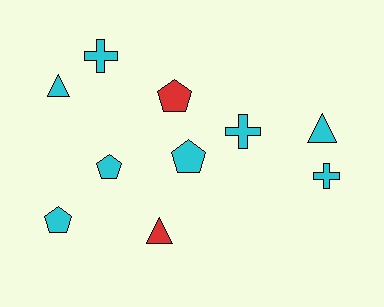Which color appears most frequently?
Cyan, with 8 objects.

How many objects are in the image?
There are 10 objects.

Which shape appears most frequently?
Pentagon, with 4 objects.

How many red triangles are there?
There is 1 red triangle.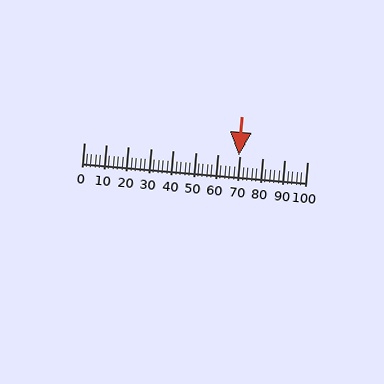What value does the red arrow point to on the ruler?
The red arrow points to approximately 69.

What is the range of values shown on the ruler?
The ruler shows values from 0 to 100.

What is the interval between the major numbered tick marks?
The major tick marks are spaced 10 units apart.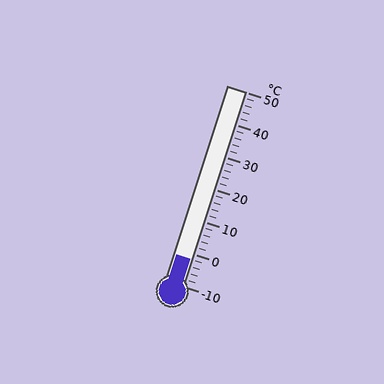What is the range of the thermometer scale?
The thermometer scale ranges from -10°C to 50°C.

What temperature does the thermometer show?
The thermometer shows approximately -2°C.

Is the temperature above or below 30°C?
The temperature is below 30°C.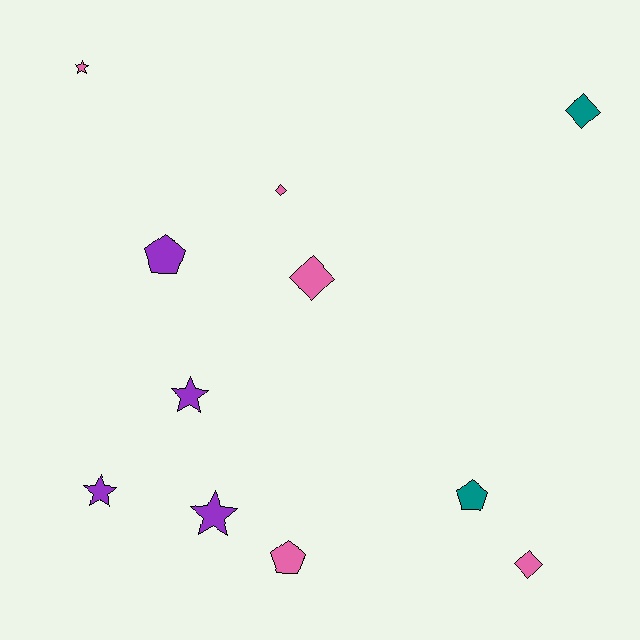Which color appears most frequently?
Pink, with 5 objects.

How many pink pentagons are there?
There is 1 pink pentagon.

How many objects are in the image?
There are 11 objects.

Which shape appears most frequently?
Diamond, with 4 objects.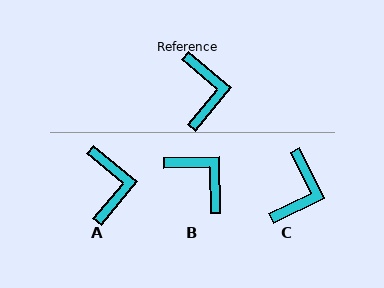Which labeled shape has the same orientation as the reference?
A.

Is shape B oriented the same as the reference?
No, it is off by about 41 degrees.